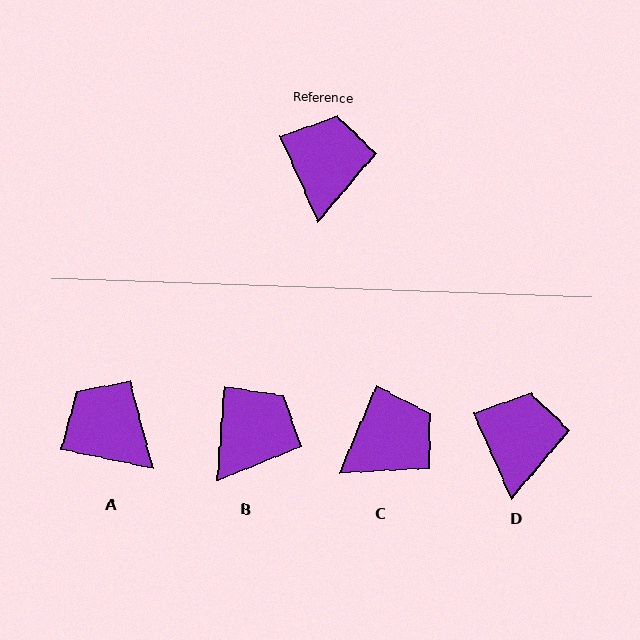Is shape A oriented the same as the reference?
No, it is off by about 55 degrees.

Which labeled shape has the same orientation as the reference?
D.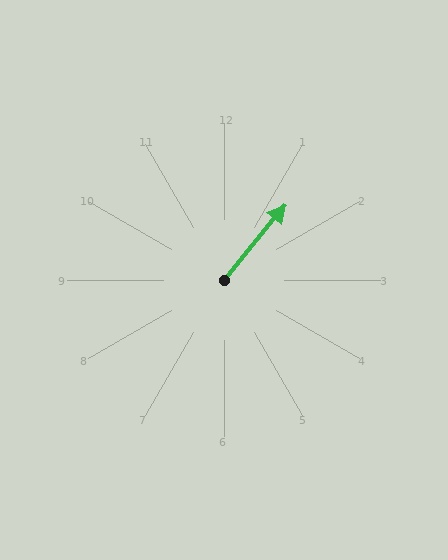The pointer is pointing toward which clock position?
Roughly 1 o'clock.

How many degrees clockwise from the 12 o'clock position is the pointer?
Approximately 39 degrees.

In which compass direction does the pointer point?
Northeast.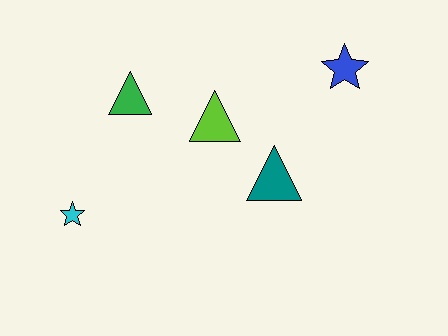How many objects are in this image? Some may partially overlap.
There are 5 objects.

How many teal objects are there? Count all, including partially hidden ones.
There is 1 teal object.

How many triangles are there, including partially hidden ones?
There are 3 triangles.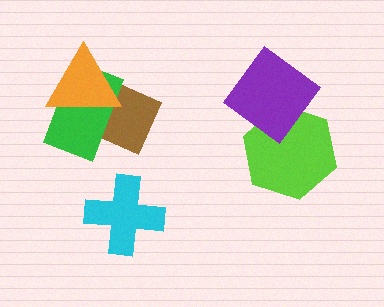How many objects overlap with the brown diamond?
2 objects overlap with the brown diamond.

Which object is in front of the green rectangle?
The orange triangle is in front of the green rectangle.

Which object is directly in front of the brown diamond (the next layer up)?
The green rectangle is directly in front of the brown diamond.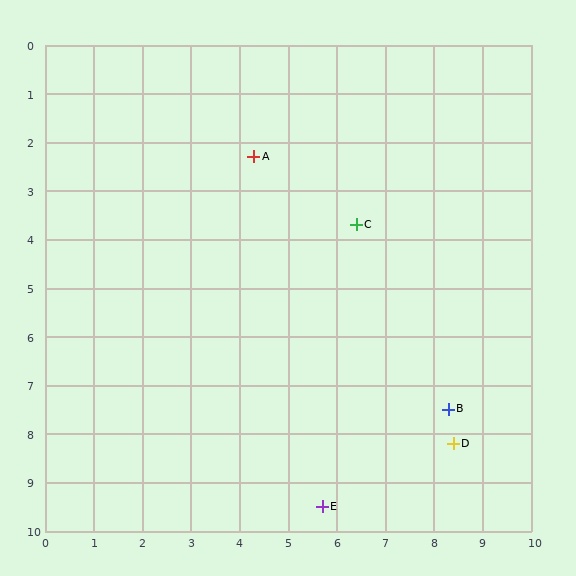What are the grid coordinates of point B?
Point B is at approximately (8.3, 7.5).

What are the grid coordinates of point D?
Point D is at approximately (8.4, 8.2).